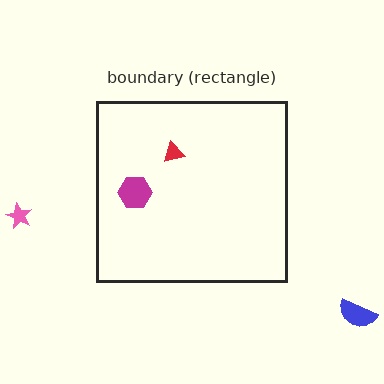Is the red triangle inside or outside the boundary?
Inside.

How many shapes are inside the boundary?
2 inside, 2 outside.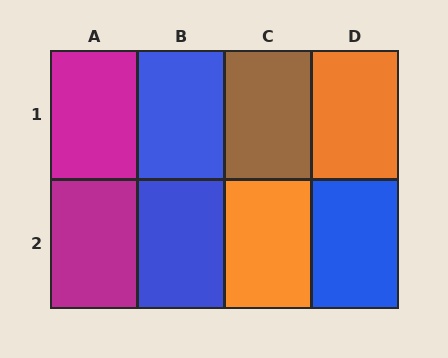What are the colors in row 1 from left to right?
Magenta, blue, brown, orange.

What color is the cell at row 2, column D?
Blue.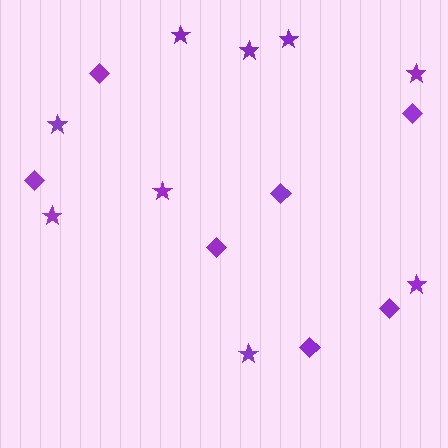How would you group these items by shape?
There are 2 groups: one group of diamonds (7) and one group of stars (9).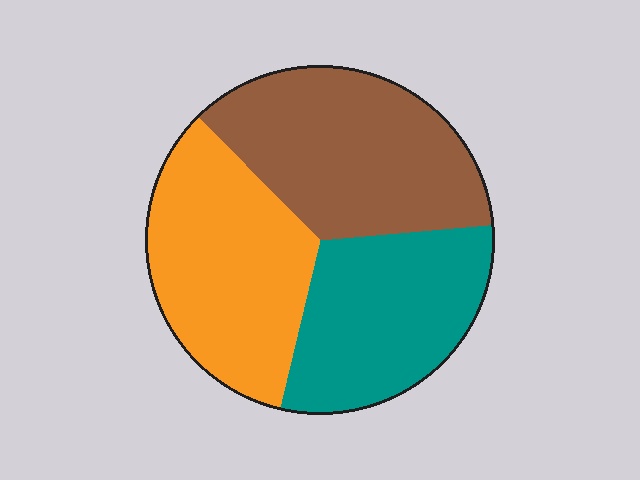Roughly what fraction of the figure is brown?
Brown takes up about three eighths (3/8) of the figure.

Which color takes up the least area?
Teal, at roughly 30%.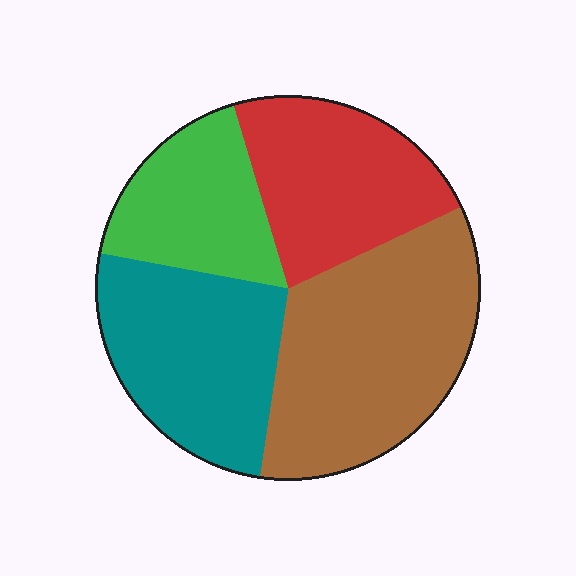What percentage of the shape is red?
Red takes up less than a quarter of the shape.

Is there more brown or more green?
Brown.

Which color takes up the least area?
Green, at roughly 20%.